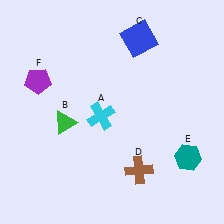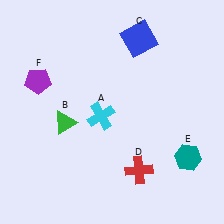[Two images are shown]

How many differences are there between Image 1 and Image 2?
There is 1 difference between the two images.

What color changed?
The cross (D) changed from brown in Image 1 to red in Image 2.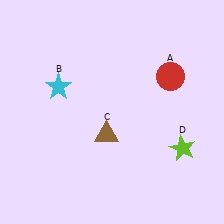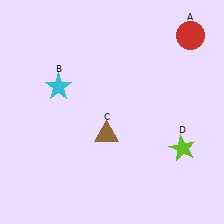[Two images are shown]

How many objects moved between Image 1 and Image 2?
1 object moved between the two images.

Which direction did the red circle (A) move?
The red circle (A) moved up.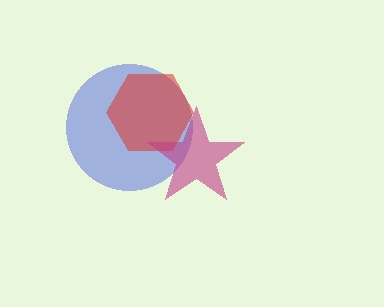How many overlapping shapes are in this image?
There are 3 overlapping shapes in the image.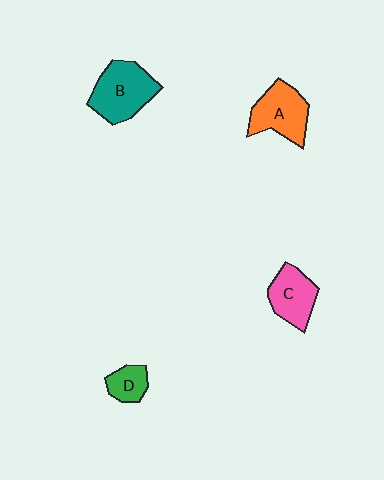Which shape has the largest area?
Shape B (teal).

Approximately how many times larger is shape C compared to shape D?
Approximately 1.7 times.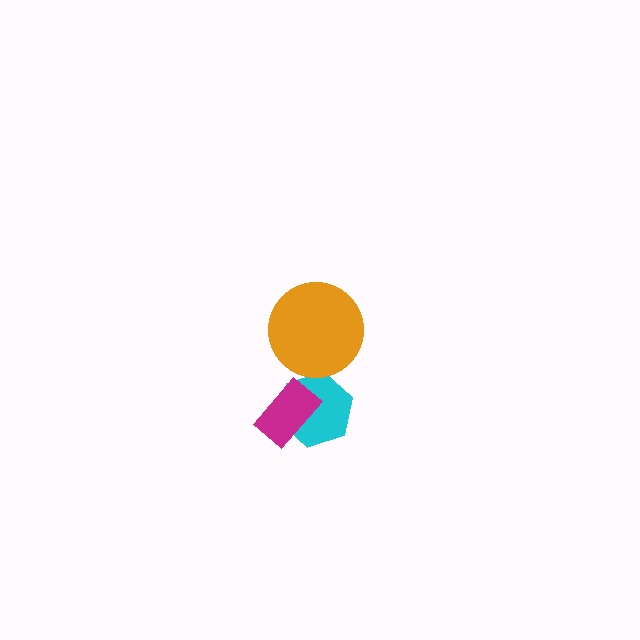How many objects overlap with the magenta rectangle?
1 object overlaps with the magenta rectangle.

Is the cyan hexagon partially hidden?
Yes, it is partially covered by another shape.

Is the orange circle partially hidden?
No, no other shape covers it.